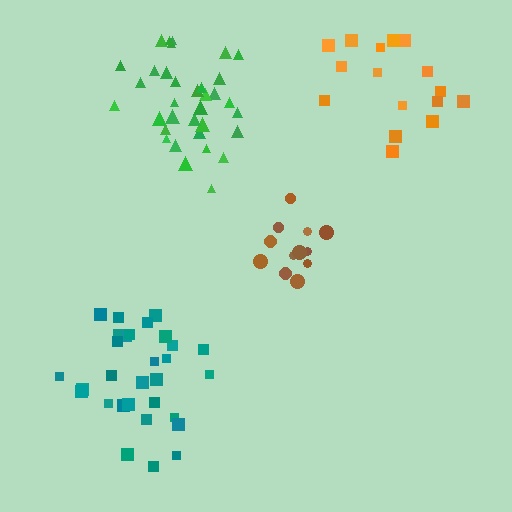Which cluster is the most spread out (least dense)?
Orange.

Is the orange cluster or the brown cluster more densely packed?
Brown.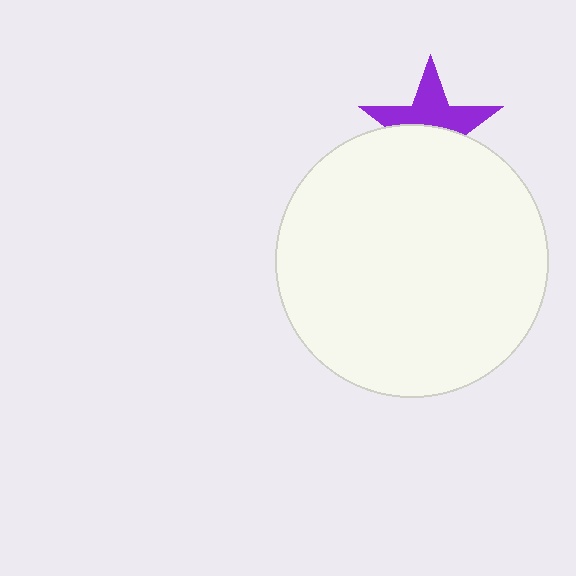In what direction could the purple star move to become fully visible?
The purple star could move up. That would shift it out from behind the white circle entirely.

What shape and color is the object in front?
The object in front is a white circle.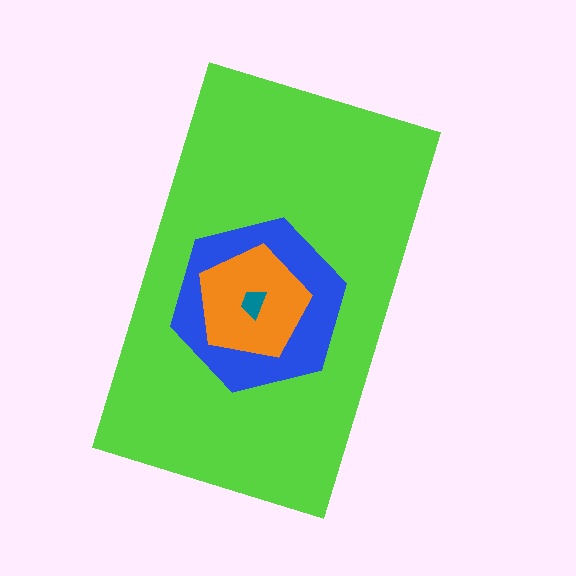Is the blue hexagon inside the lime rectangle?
Yes.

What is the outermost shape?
The lime rectangle.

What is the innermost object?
The teal trapezoid.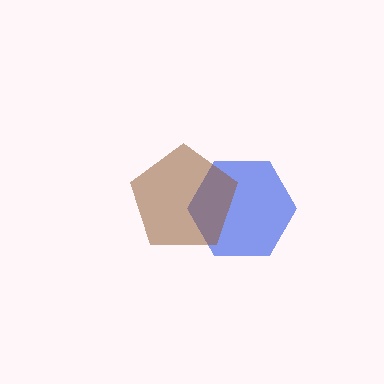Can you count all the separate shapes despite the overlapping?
Yes, there are 2 separate shapes.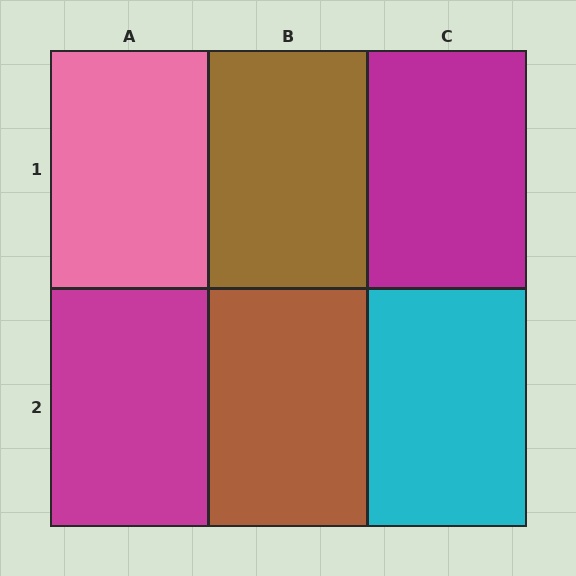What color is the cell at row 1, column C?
Magenta.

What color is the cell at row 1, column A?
Pink.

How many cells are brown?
2 cells are brown.